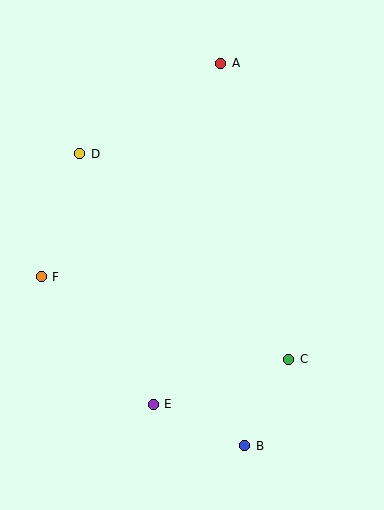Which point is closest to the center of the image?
Point C at (289, 359) is closest to the center.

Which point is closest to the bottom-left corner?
Point E is closest to the bottom-left corner.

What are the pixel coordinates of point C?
Point C is at (289, 359).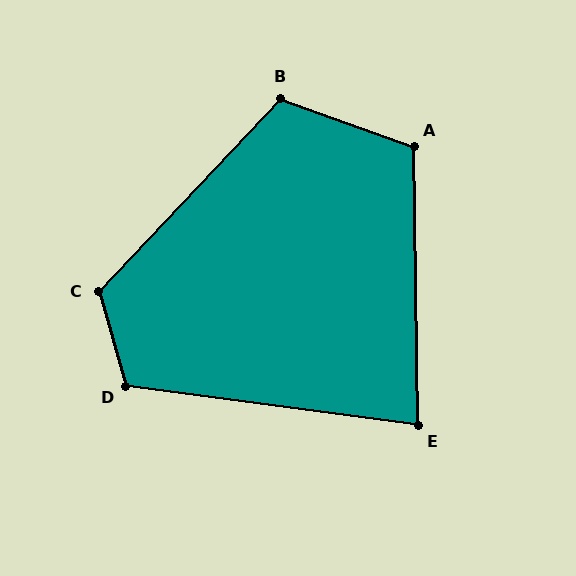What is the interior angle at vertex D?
Approximately 114 degrees (obtuse).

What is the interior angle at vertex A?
Approximately 111 degrees (obtuse).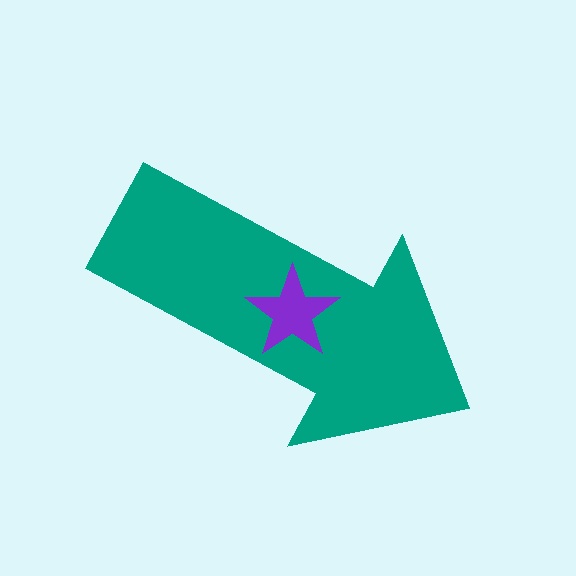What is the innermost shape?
The purple star.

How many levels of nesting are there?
2.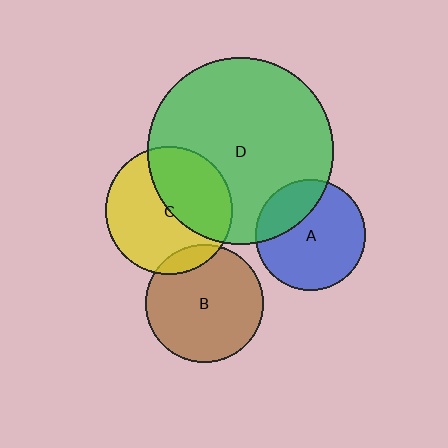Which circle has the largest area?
Circle D (green).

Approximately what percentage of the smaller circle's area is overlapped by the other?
Approximately 25%.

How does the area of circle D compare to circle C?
Approximately 2.1 times.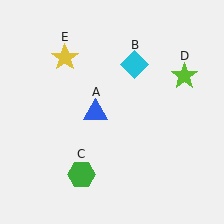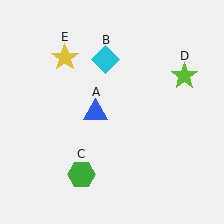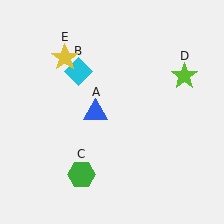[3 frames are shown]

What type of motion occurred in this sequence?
The cyan diamond (object B) rotated counterclockwise around the center of the scene.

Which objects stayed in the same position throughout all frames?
Blue triangle (object A) and green hexagon (object C) and lime star (object D) and yellow star (object E) remained stationary.